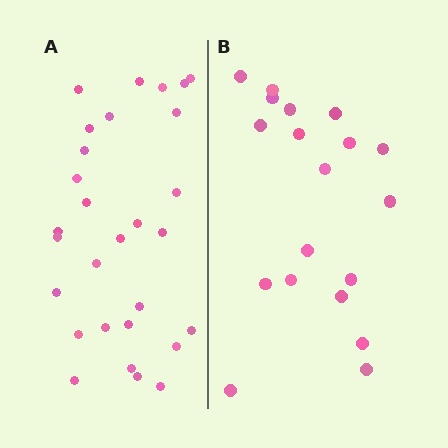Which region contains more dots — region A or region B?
Region A (the left region) has more dots.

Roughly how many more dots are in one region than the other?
Region A has roughly 10 or so more dots than region B.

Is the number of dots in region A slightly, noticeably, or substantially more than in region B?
Region A has substantially more. The ratio is roughly 1.5 to 1.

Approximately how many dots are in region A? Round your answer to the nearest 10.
About 30 dots. (The exact count is 29, which rounds to 30.)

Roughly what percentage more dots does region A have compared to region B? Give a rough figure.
About 55% more.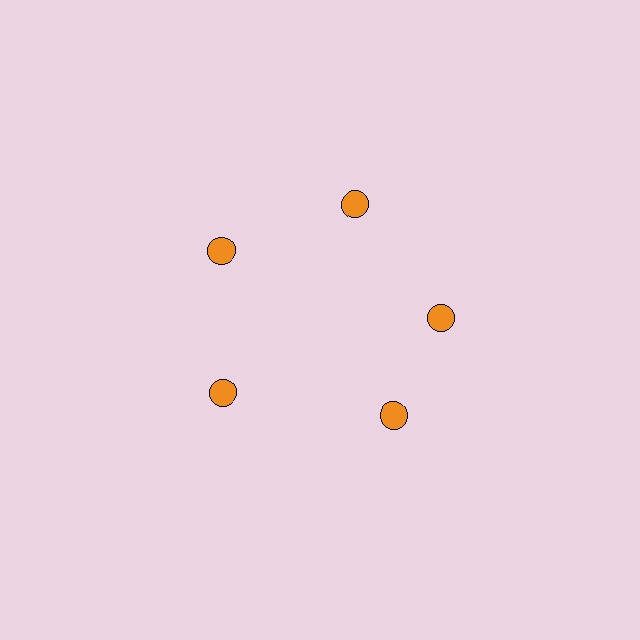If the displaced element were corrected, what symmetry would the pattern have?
It would have 5-fold rotational symmetry — the pattern would map onto itself every 72 degrees.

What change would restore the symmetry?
The symmetry would be restored by rotating it back into even spacing with its neighbors so that all 5 circles sit at equal angles and equal distance from the center.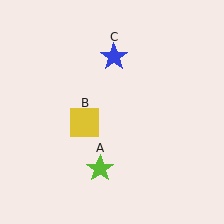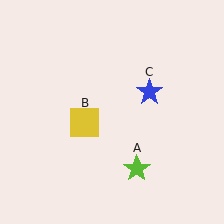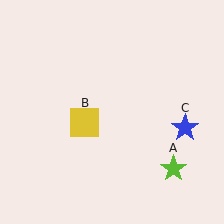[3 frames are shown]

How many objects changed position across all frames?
2 objects changed position: lime star (object A), blue star (object C).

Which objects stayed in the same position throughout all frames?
Yellow square (object B) remained stationary.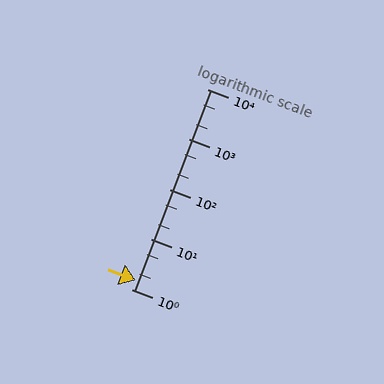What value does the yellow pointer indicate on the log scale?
The pointer indicates approximately 1.5.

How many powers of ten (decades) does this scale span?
The scale spans 4 decades, from 1 to 10000.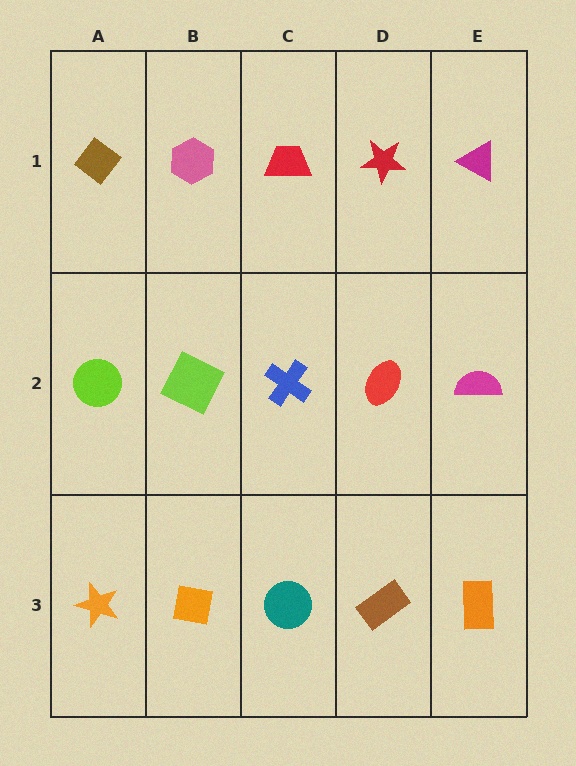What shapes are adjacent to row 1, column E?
A magenta semicircle (row 2, column E), a red star (row 1, column D).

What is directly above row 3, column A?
A lime circle.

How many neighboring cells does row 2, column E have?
3.